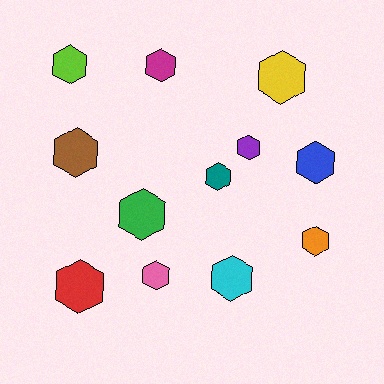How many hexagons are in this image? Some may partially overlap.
There are 12 hexagons.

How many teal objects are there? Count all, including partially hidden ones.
There is 1 teal object.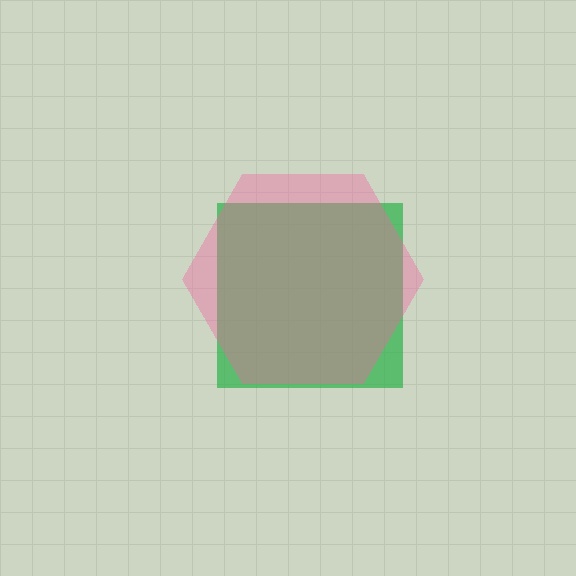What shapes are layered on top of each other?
The layered shapes are: a green square, a pink hexagon.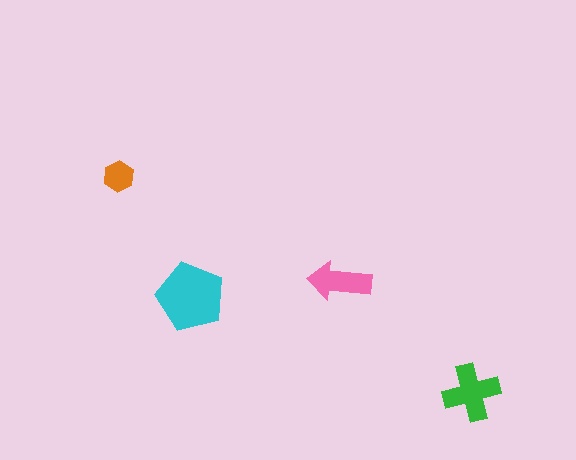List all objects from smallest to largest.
The orange hexagon, the pink arrow, the green cross, the cyan pentagon.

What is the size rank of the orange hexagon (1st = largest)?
4th.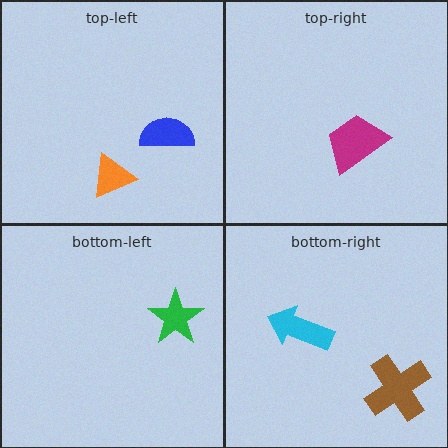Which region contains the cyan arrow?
The bottom-right region.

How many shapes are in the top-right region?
1.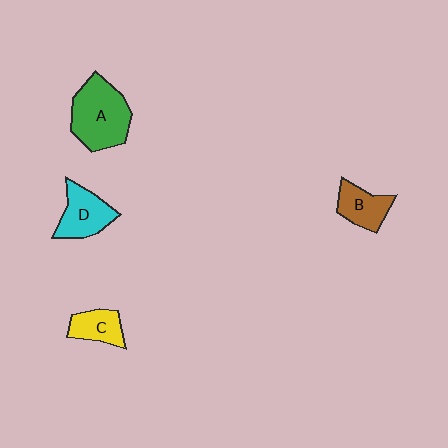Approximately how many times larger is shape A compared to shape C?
Approximately 2.1 times.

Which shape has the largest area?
Shape A (green).